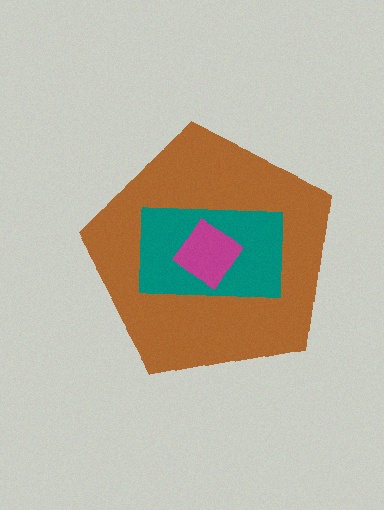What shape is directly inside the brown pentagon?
The teal rectangle.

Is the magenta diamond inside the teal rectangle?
Yes.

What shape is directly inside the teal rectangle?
The magenta diamond.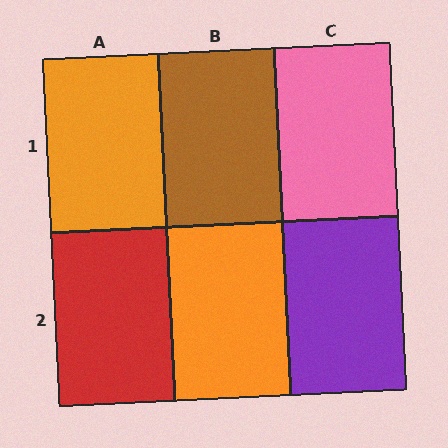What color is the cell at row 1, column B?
Brown.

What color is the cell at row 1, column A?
Orange.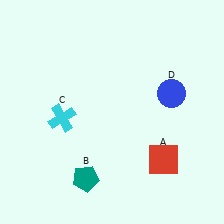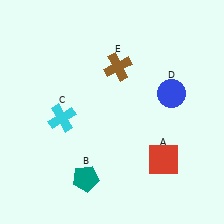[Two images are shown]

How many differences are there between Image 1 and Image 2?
There is 1 difference between the two images.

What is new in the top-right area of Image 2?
A brown cross (E) was added in the top-right area of Image 2.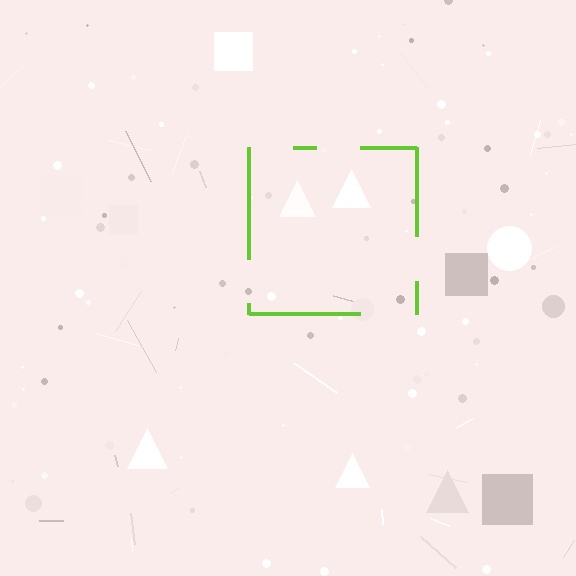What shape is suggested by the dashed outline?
The dashed outline suggests a square.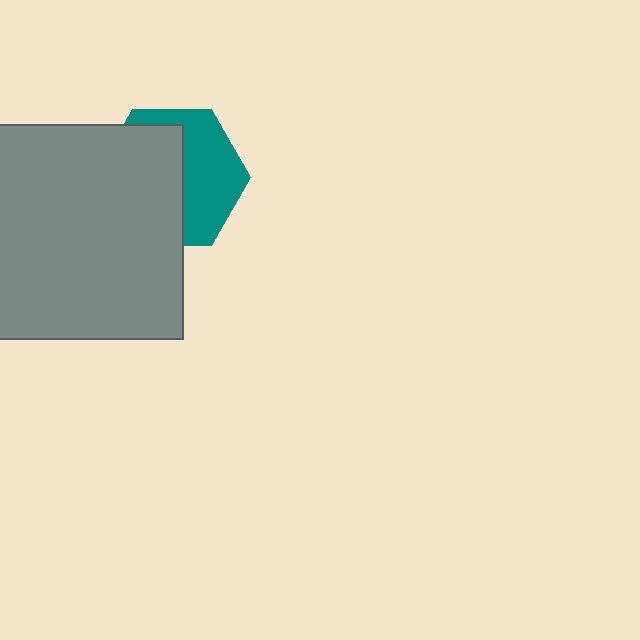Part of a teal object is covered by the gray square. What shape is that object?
It is a hexagon.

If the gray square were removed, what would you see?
You would see the complete teal hexagon.